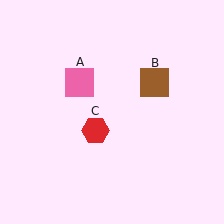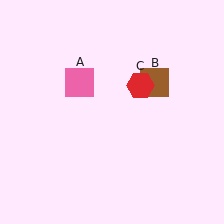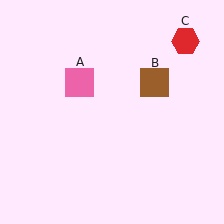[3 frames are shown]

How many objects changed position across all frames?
1 object changed position: red hexagon (object C).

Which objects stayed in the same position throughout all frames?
Pink square (object A) and brown square (object B) remained stationary.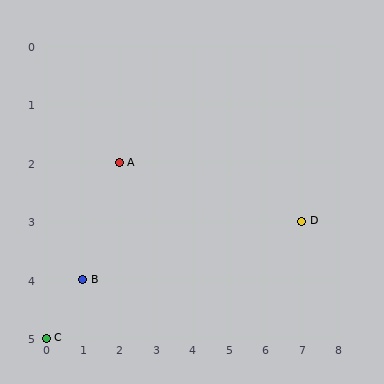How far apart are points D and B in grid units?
Points D and B are 6 columns and 1 row apart (about 6.1 grid units diagonally).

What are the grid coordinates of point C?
Point C is at grid coordinates (0, 5).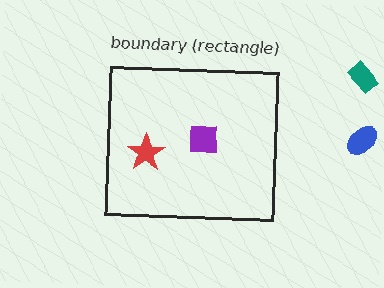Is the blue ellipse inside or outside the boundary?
Outside.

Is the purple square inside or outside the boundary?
Inside.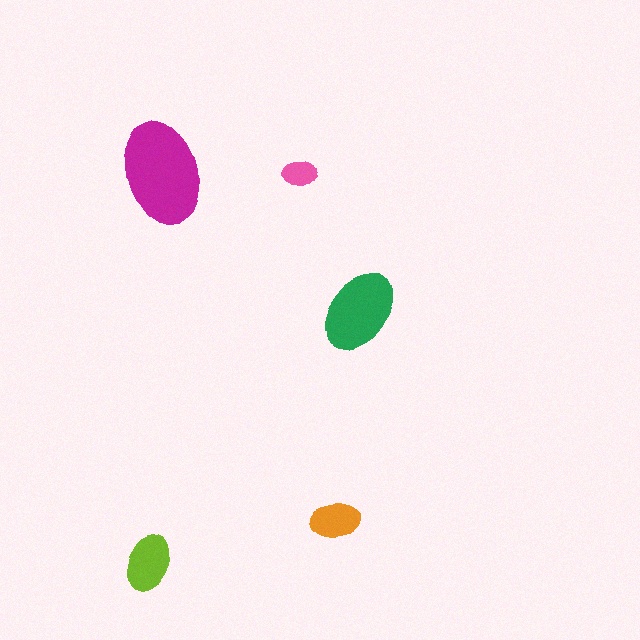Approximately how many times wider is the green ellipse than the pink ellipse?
About 2.5 times wider.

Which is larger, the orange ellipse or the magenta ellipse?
The magenta one.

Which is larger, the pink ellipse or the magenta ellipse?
The magenta one.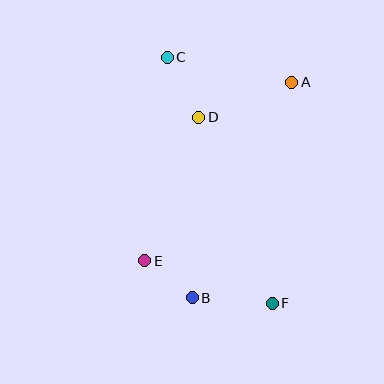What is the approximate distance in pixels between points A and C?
The distance between A and C is approximately 127 pixels.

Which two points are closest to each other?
Points B and E are closest to each other.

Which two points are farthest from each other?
Points C and F are farthest from each other.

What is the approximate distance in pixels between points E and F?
The distance between E and F is approximately 135 pixels.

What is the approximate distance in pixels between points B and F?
The distance between B and F is approximately 80 pixels.